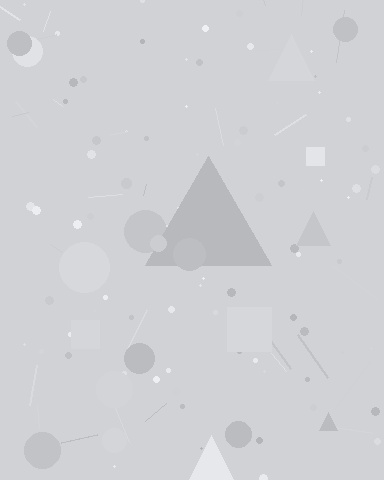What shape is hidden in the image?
A triangle is hidden in the image.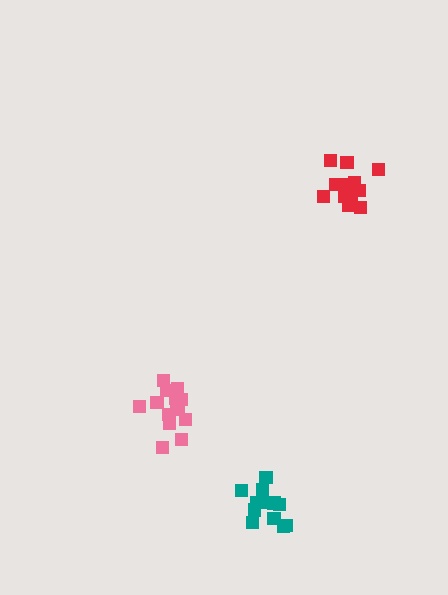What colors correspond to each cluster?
The clusters are colored: pink, teal, red.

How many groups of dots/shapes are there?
There are 3 groups.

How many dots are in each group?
Group 1: 14 dots, Group 2: 14 dots, Group 3: 14 dots (42 total).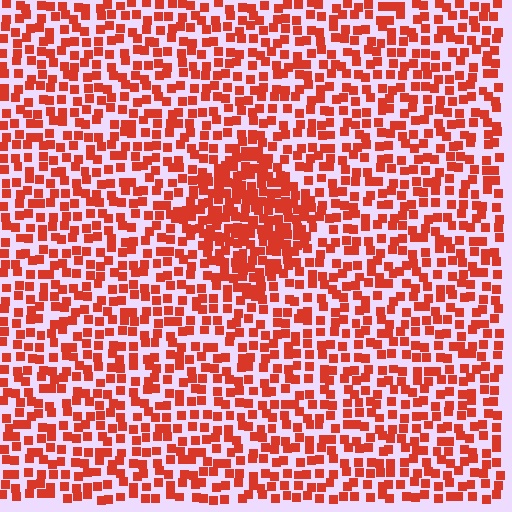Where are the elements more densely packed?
The elements are more densely packed inside the diamond boundary.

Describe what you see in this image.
The image contains small red elements arranged at two different densities. A diamond-shaped region is visible where the elements are more densely packed than the surrounding area.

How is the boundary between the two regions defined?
The boundary is defined by a change in element density (approximately 1.9x ratio). All elements are the same color, size, and shape.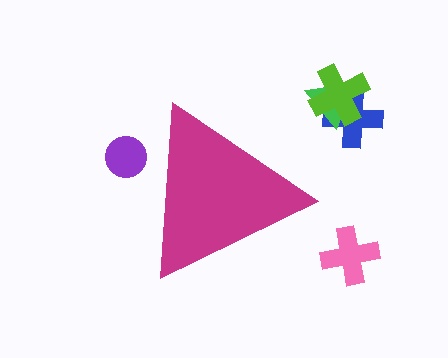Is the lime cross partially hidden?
No, the lime cross is fully visible.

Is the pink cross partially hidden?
No, the pink cross is fully visible.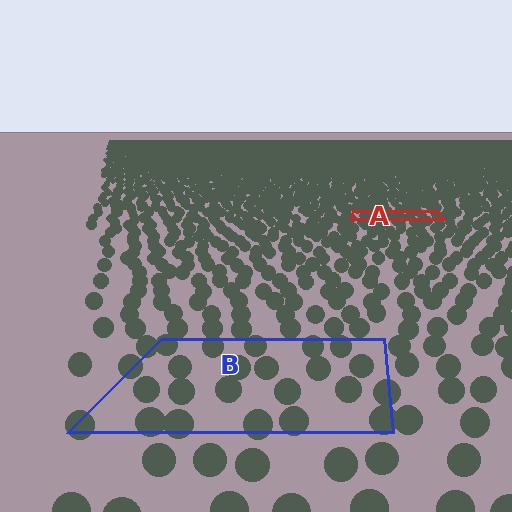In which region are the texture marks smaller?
The texture marks are smaller in region A, because it is farther away.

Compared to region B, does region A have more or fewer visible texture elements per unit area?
Region A has more texture elements per unit area — they are packed more densely because it is farther away.